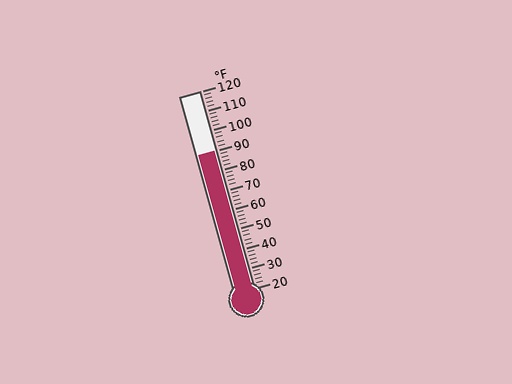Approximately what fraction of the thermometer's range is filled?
The thermometer is filled to approximately 70% of its range.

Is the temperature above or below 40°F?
The temperature is above 40°F.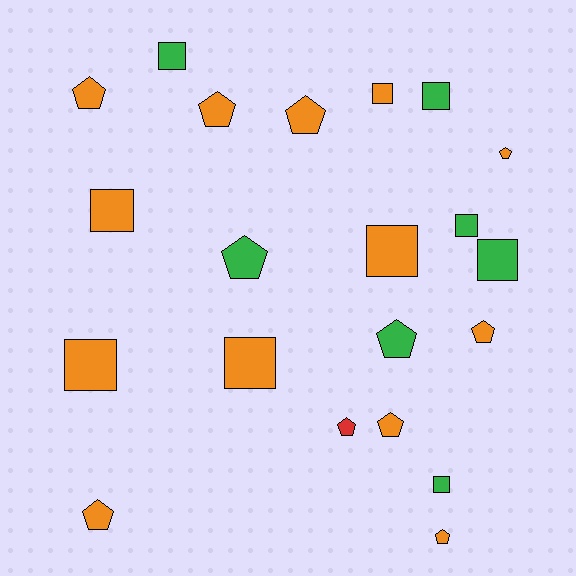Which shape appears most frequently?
Pentagon, with 11 objects.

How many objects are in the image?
There are 21 objects.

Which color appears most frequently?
Orange, with 13 objects.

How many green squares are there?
There are 5 green squares.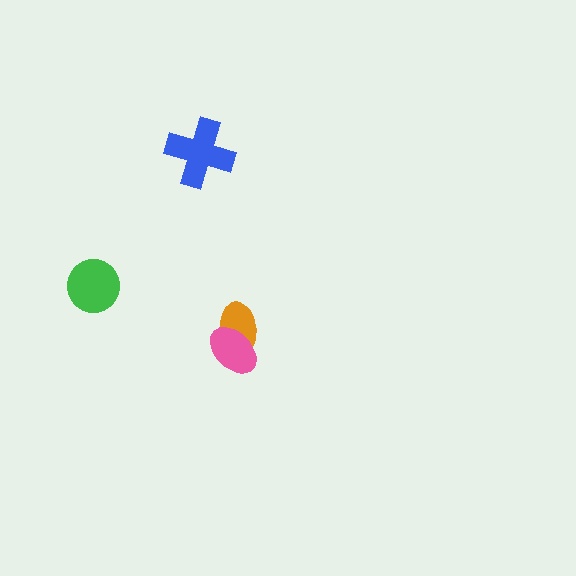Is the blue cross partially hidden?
No, no other shape covers it.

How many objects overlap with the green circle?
0 objects overlap with the green circle.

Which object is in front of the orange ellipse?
The pink ellipse is in front of the orange ellipse.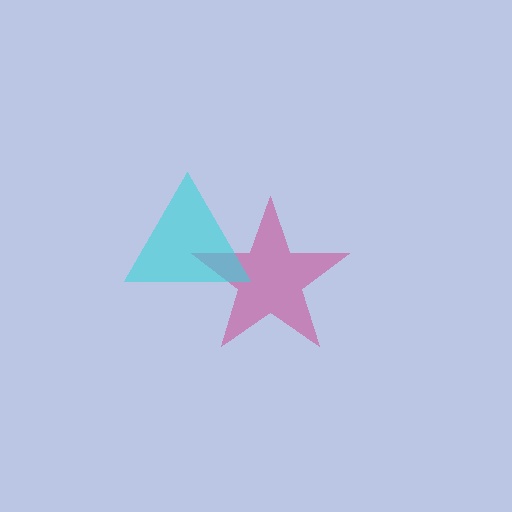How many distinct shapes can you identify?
There are 2 distinct shapes: a magenta star, a cyan triangle.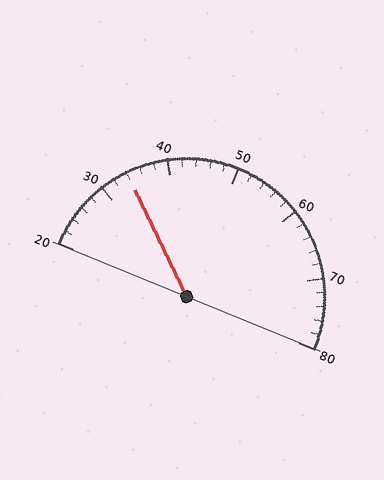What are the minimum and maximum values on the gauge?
The gauge ranges from 20 to 80.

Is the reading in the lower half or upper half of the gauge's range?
The reading is in the lower half of the range (20 to 80).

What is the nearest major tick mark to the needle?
The nearest major tick mark is 30.